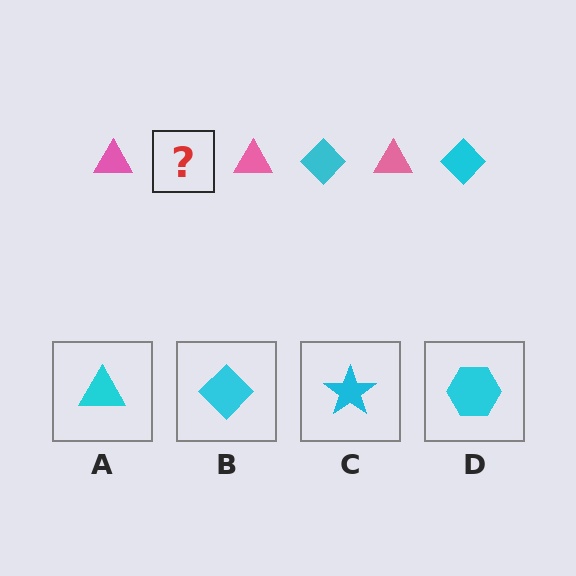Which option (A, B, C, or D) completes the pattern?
B.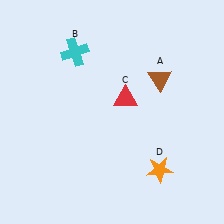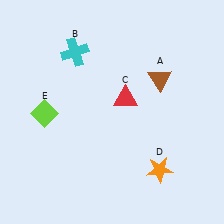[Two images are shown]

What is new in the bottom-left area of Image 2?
A lime diamond (E) was added in the bottom-left area of Image 2.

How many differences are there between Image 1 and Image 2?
There is 1 difference between the two images.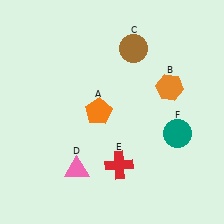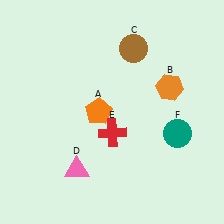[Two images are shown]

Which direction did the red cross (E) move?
The red cross (E) moved up.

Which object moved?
The red cross (E) moved up.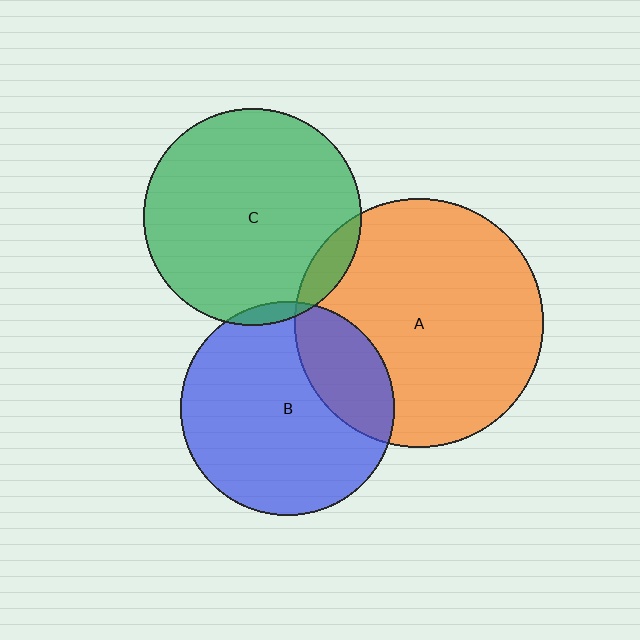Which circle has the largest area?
Circle A (orange).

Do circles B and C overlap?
Yes.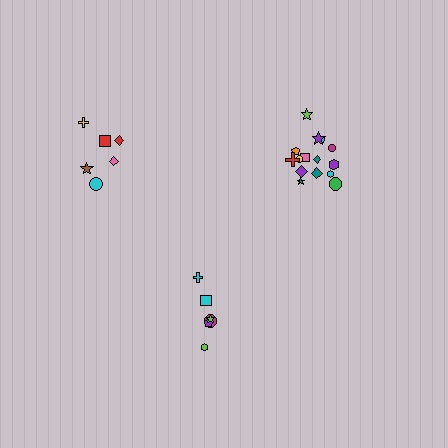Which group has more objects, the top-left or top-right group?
The top-right group.